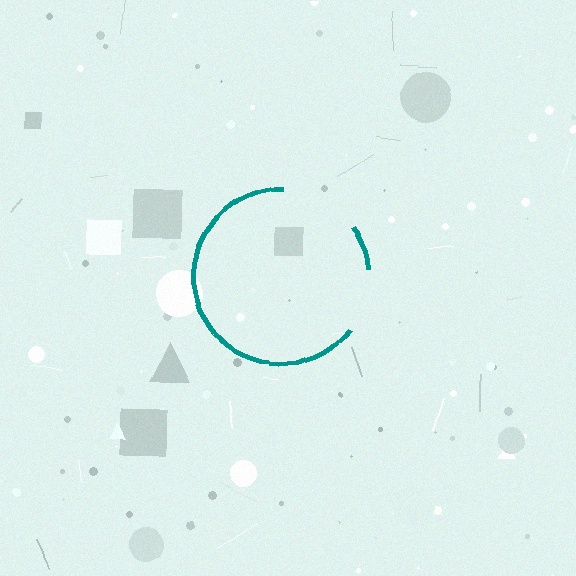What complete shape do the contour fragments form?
The contour fragments form a circle.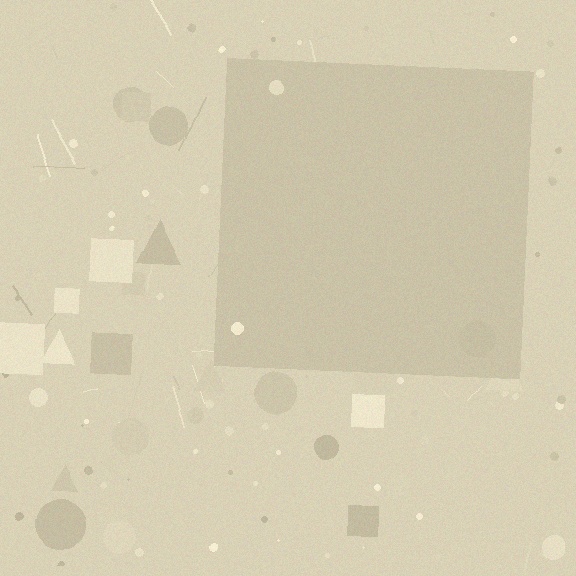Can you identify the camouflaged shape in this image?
The camouflaged shape is a square.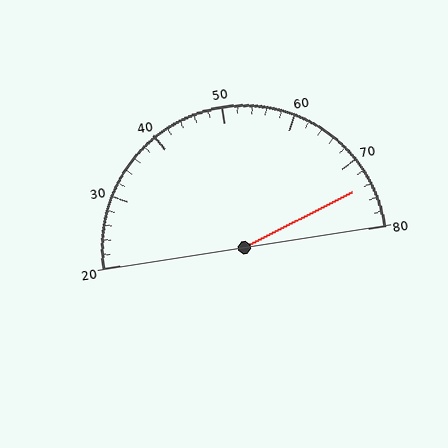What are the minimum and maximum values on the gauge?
The gauge ranges from 20 to 80.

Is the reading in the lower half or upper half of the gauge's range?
The reading is in the upper half of the range (20 to 80).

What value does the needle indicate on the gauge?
The needle indicates approximately 74.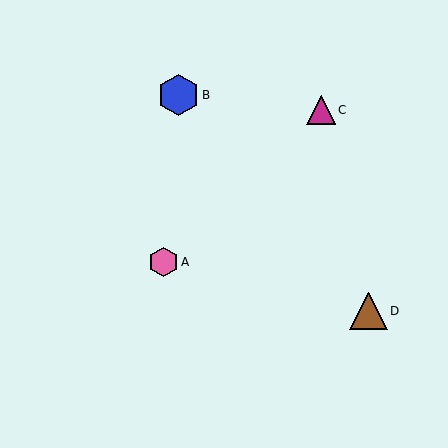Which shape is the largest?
The blue hexagon (labeled B) is the largest.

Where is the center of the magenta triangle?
The center of the magenta triangle is at (321, 110).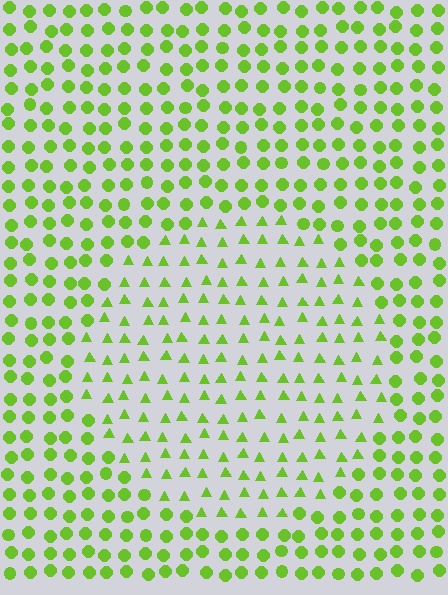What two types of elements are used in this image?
The image uses triangles inside the circle region and circles outside it.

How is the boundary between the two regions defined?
The boundary is defined by a change in element shape: triangles inside vs. circles outside. All elements share the same color and spacing.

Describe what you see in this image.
The image is filled with small lime elements arranged in a uniform grid. A circle-shaped region contains triangles, while the surrounding area contains circles. The boundary is defined purely by the change in element shape.